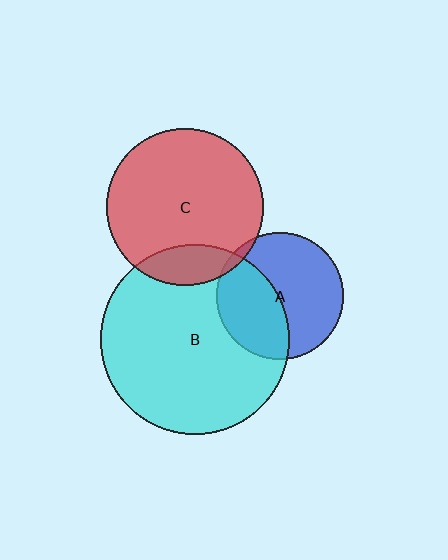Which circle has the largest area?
Circle B (cyan).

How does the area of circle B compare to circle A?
Approximately 2.2 times.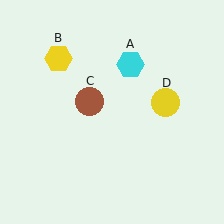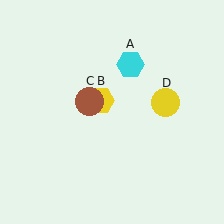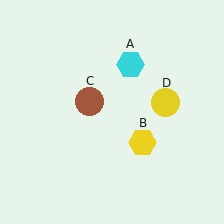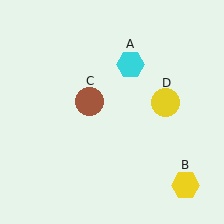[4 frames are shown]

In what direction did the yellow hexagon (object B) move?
The yellow hexagon (object B) moved down and to the right.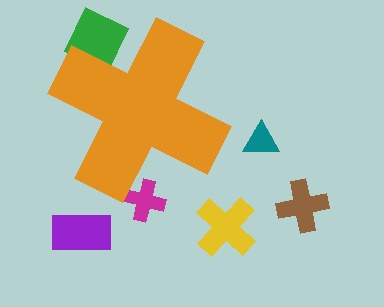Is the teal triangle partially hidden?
No, the teal triangle is fully visible.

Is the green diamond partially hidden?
Yes, the green diamond is partially hidden behind the orange cross.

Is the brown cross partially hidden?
No, the brown cross is fully visible.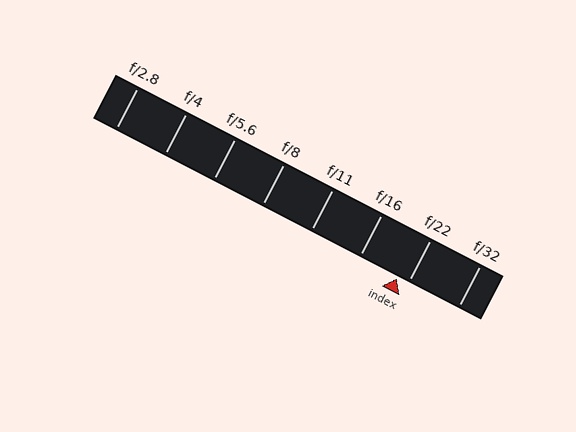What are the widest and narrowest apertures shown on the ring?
The widest aperture shown is f/2.8 and the narrowest is f/32.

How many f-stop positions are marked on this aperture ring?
There are 8 f-stop positions marked.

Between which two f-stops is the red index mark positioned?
The index mark is between f/16 and f/22.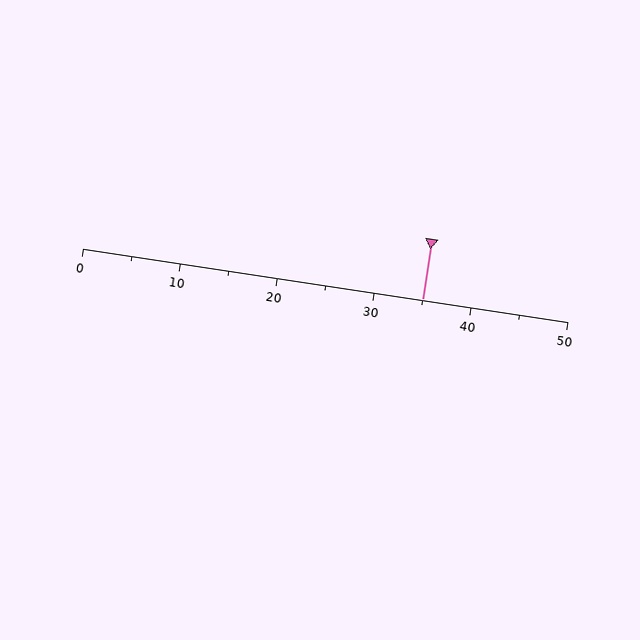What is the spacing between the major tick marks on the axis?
The major ticks are spaced 10 apart.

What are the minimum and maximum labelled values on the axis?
The axis runs from 0 to 50.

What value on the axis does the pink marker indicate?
The marker indicates approximately 35.